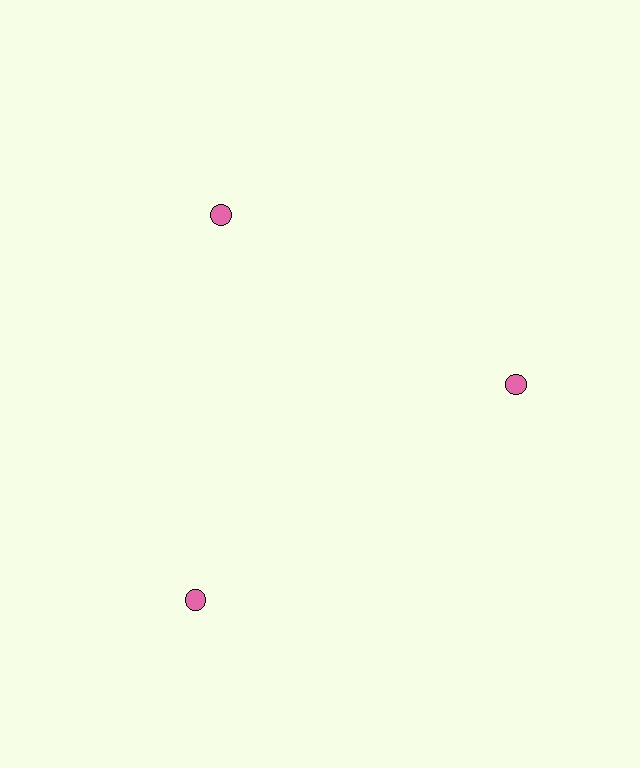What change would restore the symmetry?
The symmetry would be restored by moving it inward, back onto the ring so that all 3 circles sit at equal angles and equal distance from the center.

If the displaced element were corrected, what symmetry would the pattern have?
It would have 3-fold rotational symmetry — the pattern would map onto itself every 120 degrees.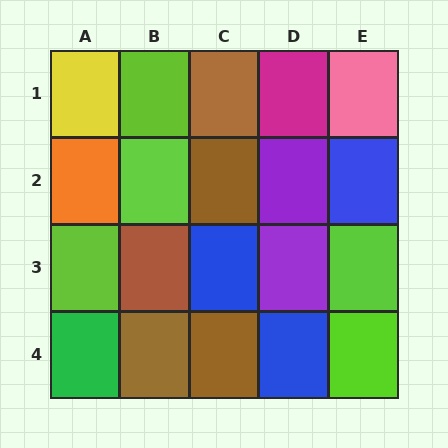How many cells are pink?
1 cell is pink.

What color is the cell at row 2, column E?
Blue.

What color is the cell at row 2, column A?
Orange.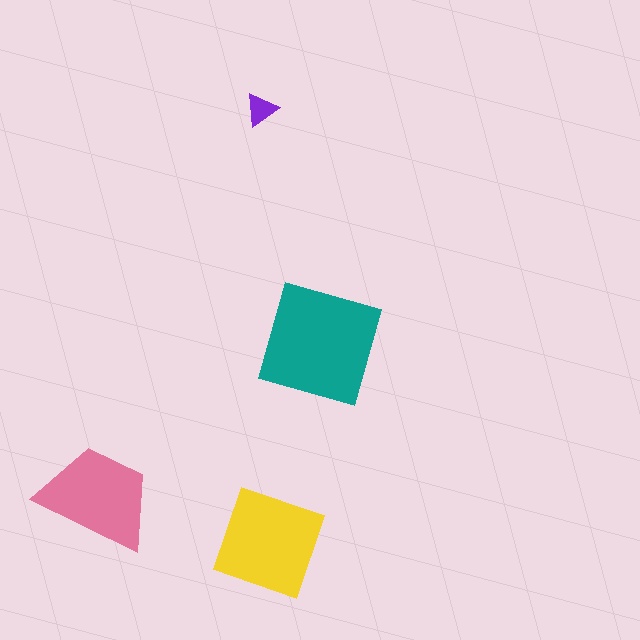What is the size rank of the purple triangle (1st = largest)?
4th.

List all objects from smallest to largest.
The purple triangle, the pink trapezoid, the yellow diamond, the teal square.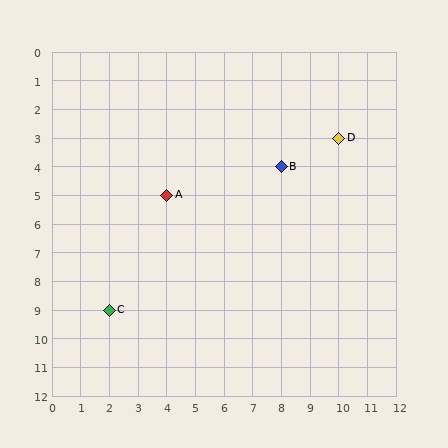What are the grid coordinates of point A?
Point A is at grid coordinates (4, 5).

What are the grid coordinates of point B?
Point B is at grid coordinates (8, 4).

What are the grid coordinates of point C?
Point C is at grid coordinates (2, 9).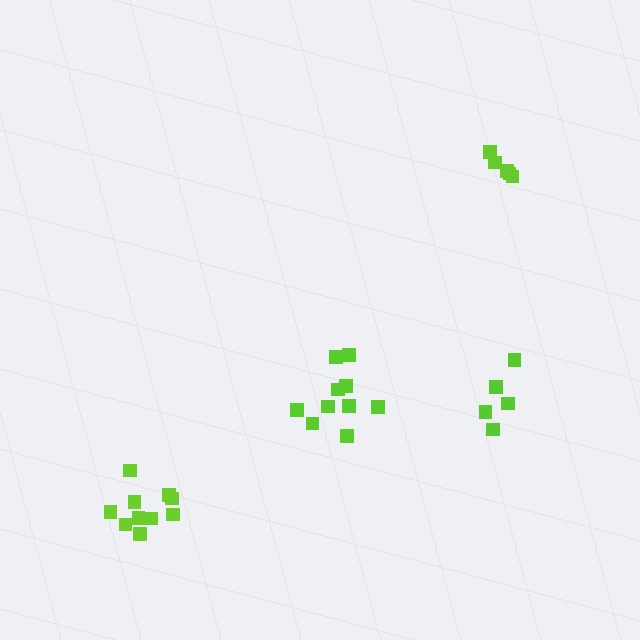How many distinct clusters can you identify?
There are 4 distinct clusters.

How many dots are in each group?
Group 1: 5 dots, Group 2: 5 dots, Group 3: 10 dots, Group 4: 10 dots (30 total).